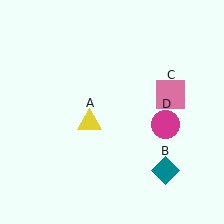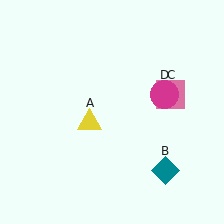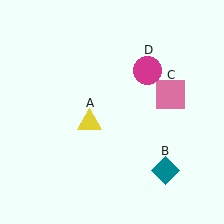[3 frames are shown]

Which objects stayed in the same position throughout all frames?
Yellow triangle (object A) and teal diamond (object B) and pink square (object C) remained stationary.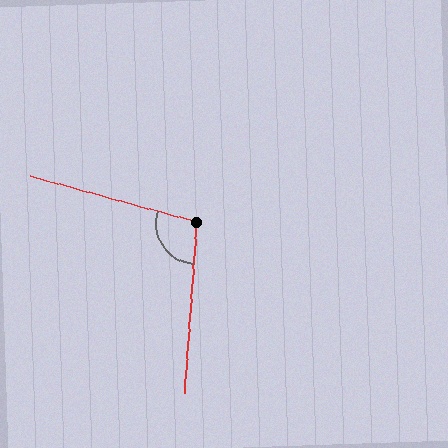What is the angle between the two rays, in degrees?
Approximately 101 degrees.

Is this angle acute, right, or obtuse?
It is obtuse.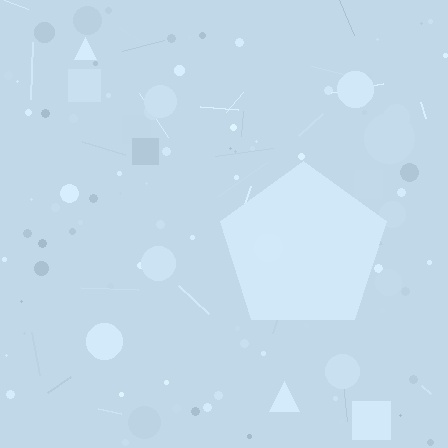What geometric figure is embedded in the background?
A pentagon is embedded in the background.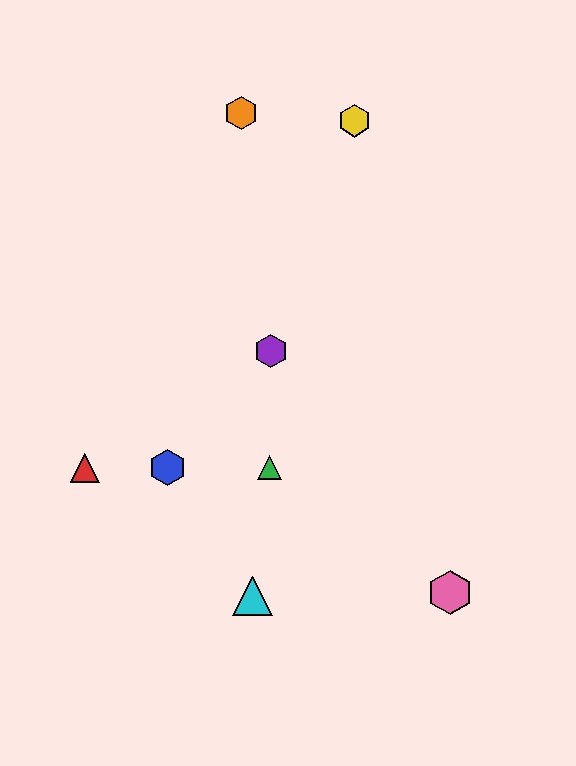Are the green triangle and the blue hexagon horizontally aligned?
Yes, both are at y≈468.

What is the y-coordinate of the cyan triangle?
The cyan triangle is at y≈596.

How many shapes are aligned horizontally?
3 shapes (the red triangle, the blue hexagon, the green triangle) are aligned horizontally.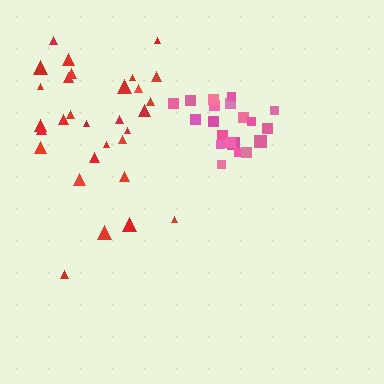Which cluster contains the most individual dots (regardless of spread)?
Red (30).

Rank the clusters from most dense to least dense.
pink, red.